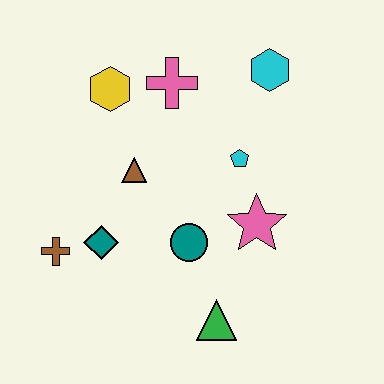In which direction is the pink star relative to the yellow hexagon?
The pink star is to the right of the yellow hexagon.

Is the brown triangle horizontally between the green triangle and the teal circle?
No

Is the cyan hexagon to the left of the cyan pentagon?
No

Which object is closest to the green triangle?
The teal circle is closest to the green triangle.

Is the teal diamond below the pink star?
Yes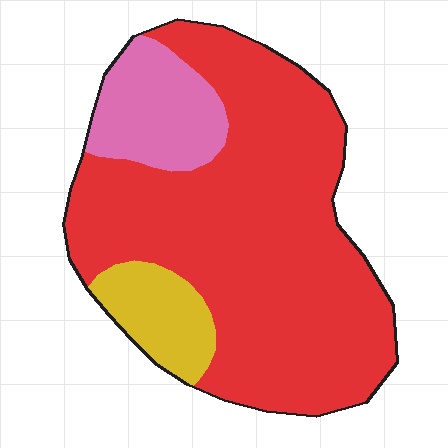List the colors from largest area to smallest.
From largest to smallest: red, pink, yellow.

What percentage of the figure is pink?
Pink covers about 15% of the figure.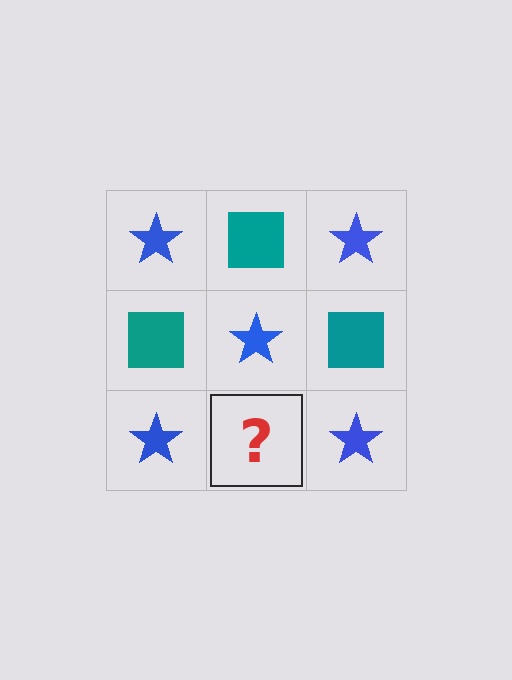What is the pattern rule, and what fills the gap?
The rule is that it alternates blue star and teal square in a checkerboard pattern. The gap should be filled with a teal square.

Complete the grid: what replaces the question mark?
The question mark should be replaced with a teal square.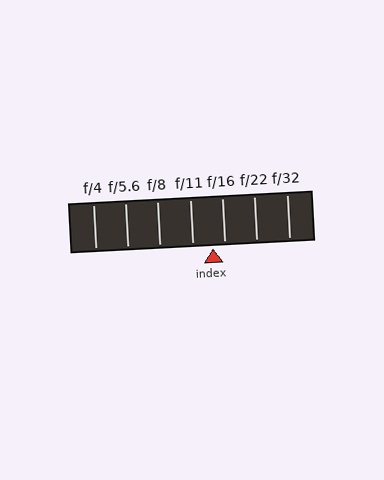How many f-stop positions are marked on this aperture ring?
There are 7 f-stop positions marked.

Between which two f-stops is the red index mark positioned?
The index mark is between f/11 and f/16.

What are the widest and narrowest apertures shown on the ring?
The widest aperture shown is f/4 and the narrowest is f/32.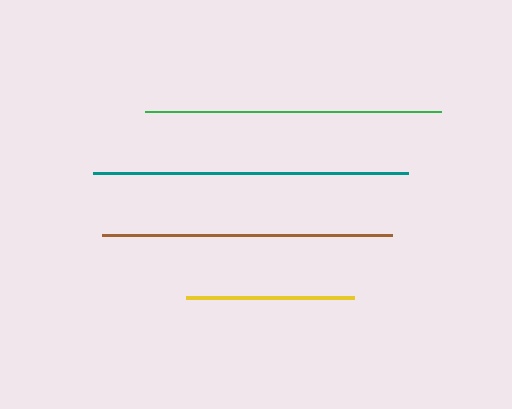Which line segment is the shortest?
The yellow line is the shortest at approximately 168 pixels.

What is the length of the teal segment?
The teal segment is approximately 315 pixels long.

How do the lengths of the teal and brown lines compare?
The teal and brown lines are approximately the same length.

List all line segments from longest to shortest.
From longest to shortest: teal, green, brown, yellow.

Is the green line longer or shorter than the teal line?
The teal line is longer than the green line.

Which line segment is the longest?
The teal line is the longest at approximately 315 pixels.